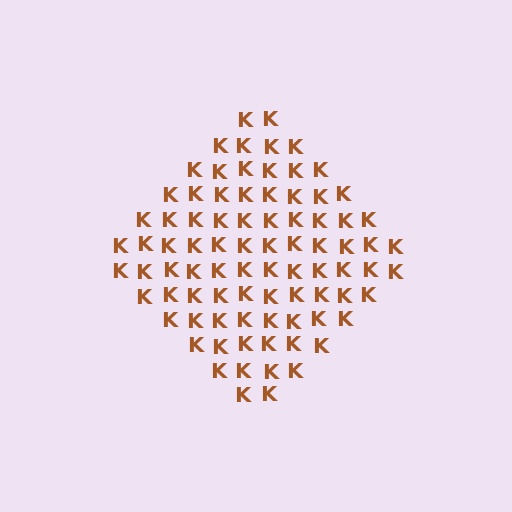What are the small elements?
The small elements are letter K's.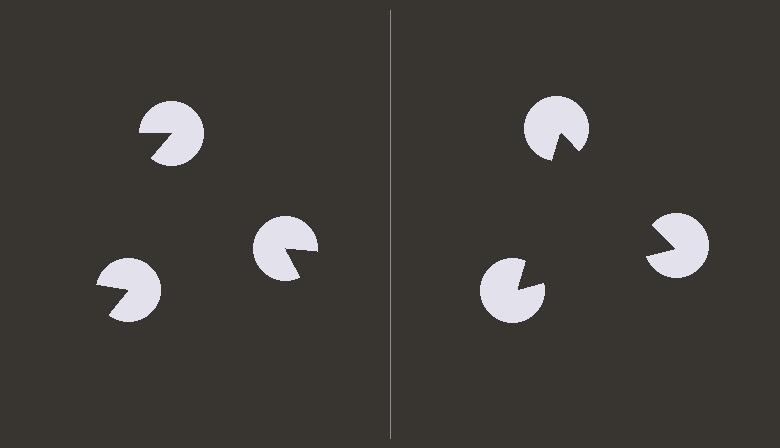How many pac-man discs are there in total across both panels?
6 — 3 on each side.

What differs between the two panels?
The pac-man discs are positioned identically on both sides; only the wedge orientations differ. On the right they align to a triangle; on the left they are misaligned.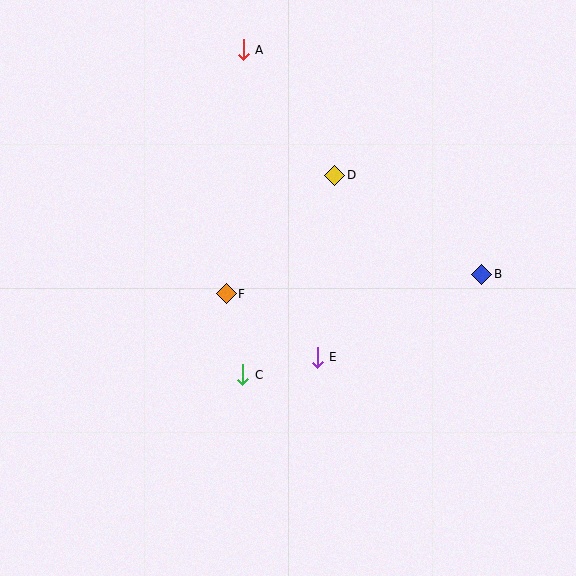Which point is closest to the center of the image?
Point F at (226, 294) is closest to the center.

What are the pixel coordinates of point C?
Point C is at (242, 375).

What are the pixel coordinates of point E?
Point E is at (317, 357).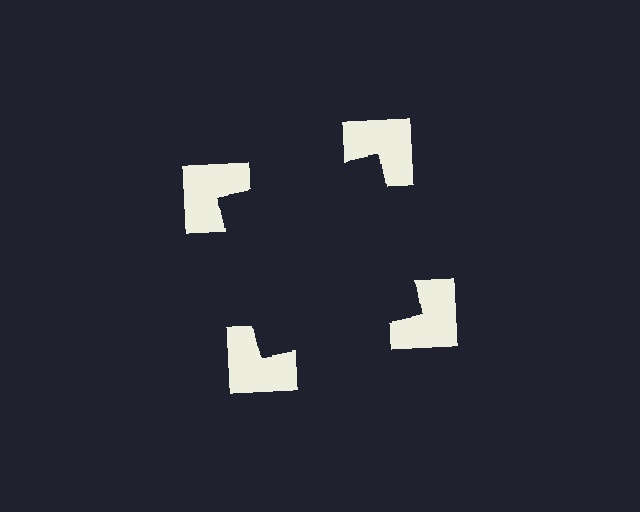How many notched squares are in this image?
There are 4 — one at each vertex of the illusory square.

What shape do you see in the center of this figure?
An illusory square — its edges are inferred from the aligned wedge cuts in the notched squares, not physically drawn.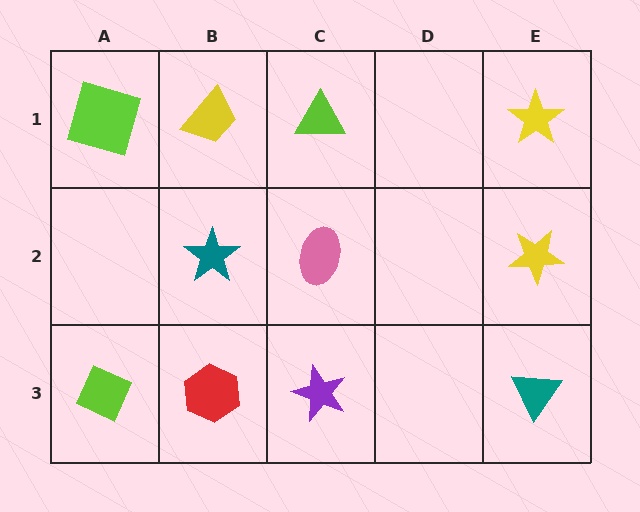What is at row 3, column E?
A teal triangle.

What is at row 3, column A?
A lime diamond.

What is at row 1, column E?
A yellow star.